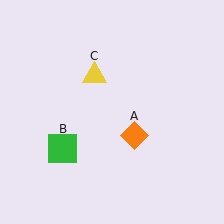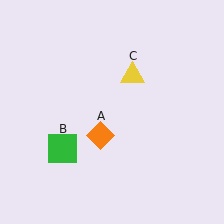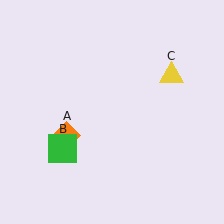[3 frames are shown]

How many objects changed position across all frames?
2 objects changed position: orange diamond (object A), yellow triangle (object C).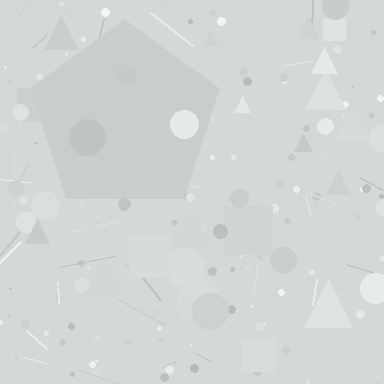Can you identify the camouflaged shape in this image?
The camouflaged shape is a pentagon.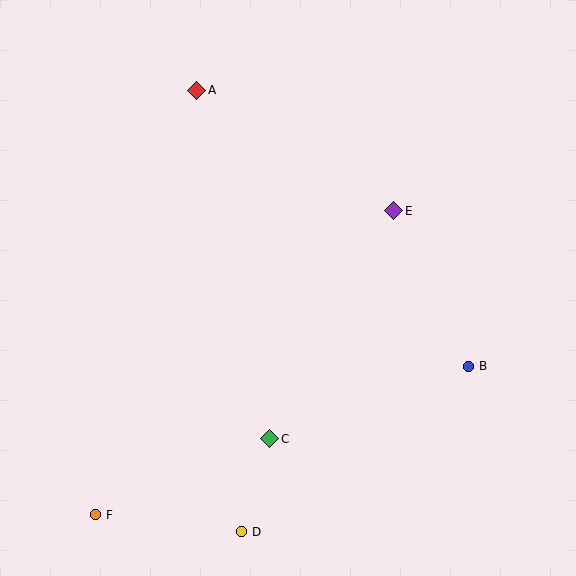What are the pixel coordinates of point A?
Point A is at (197, 90).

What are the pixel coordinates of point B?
Point B is at (468, 366).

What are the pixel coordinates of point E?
Point E is at (394, 211).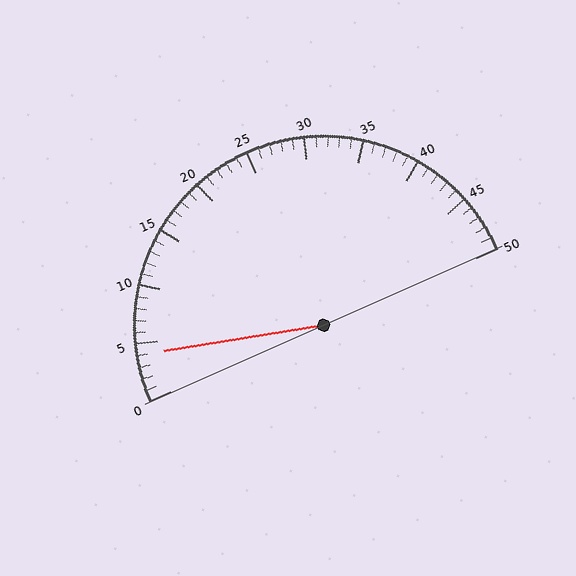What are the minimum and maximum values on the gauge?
The gauge ranges from 0 to 50.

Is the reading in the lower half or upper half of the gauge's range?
The reading is in the lower half of the range (0 to 50).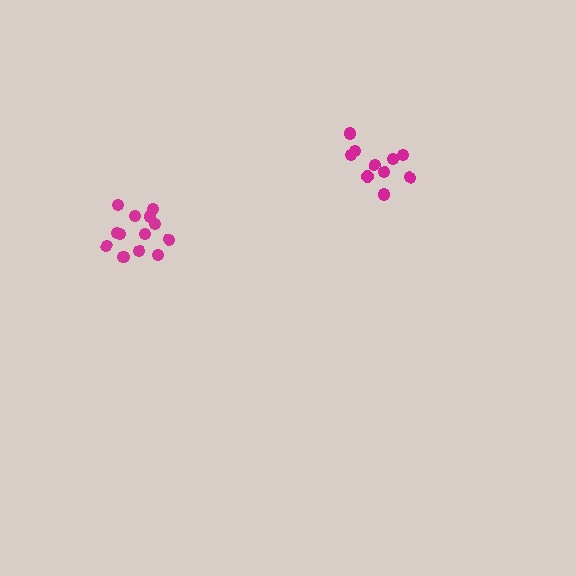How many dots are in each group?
Group 1: 13 dots, Group 2: 10 dots (23 total).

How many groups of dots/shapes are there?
There are 2 groups.